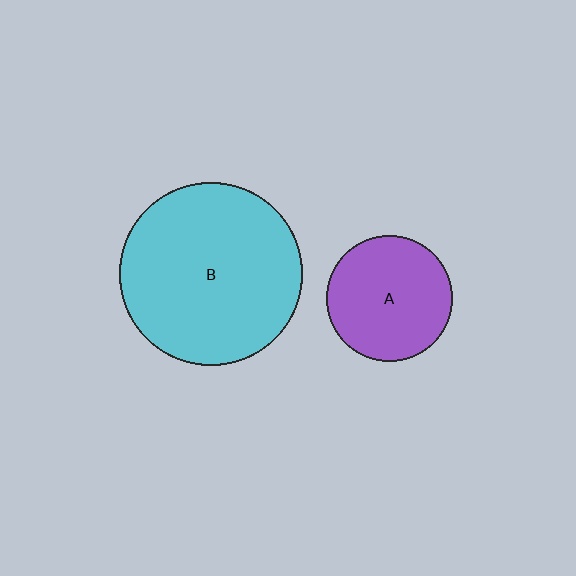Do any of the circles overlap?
No, none of the circles overlap.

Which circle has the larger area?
Circle B (cyan).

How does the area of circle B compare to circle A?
Approximately 2.1 times.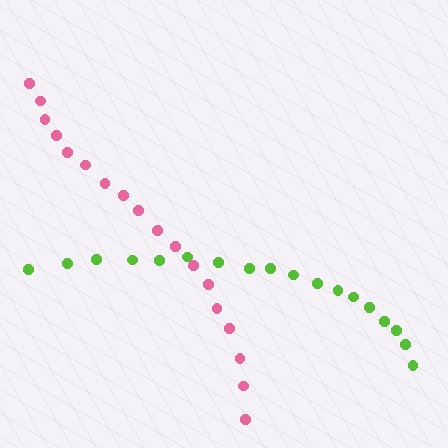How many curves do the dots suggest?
There are 2 distinct paths.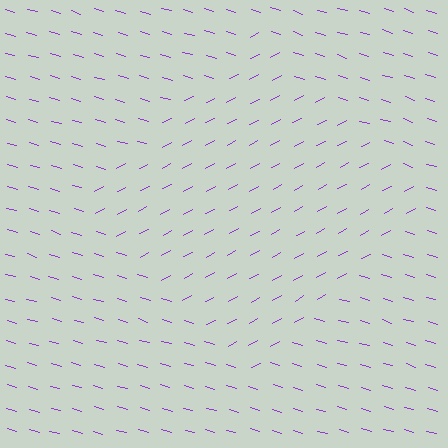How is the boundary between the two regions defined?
The boundary is defined purely by a change in line orientation (approximately 45 degrees difference). All lines are the same color and thickness.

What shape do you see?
I see a diamond.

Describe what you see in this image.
The image is filled with small purple line segments. A diamond region in the image has lines oriented differently from the surrounding lines, creating a visible texture boundary.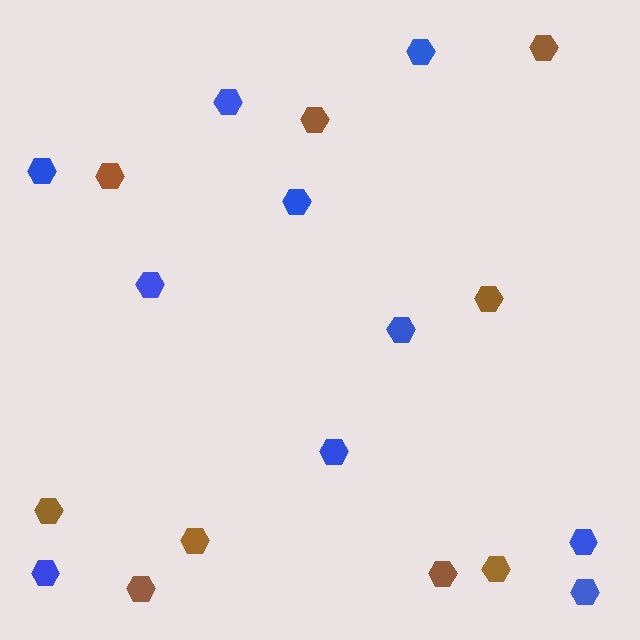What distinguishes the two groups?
There are 2 groups: one group of brown hexagons (9) and one group of blue hexagons (10).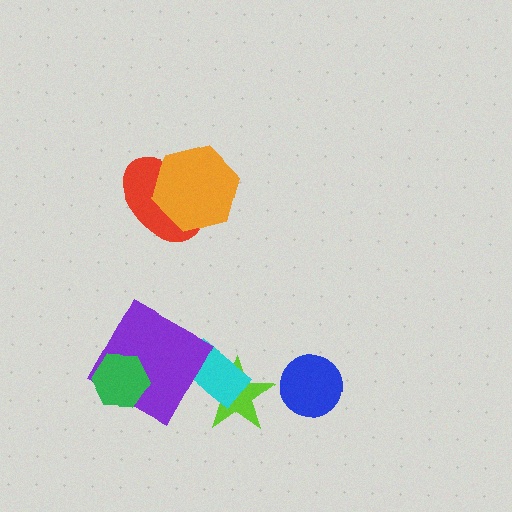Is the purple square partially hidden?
Yes, it is partially covered by another shape.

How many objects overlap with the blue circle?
0 objects overlap with the blue circle.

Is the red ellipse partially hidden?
Yes, it is partially covered by another shape.